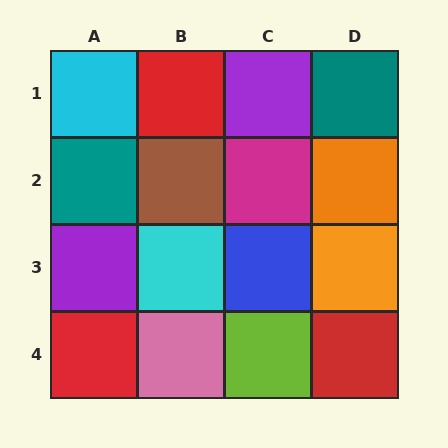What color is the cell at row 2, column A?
Teal.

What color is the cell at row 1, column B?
Red.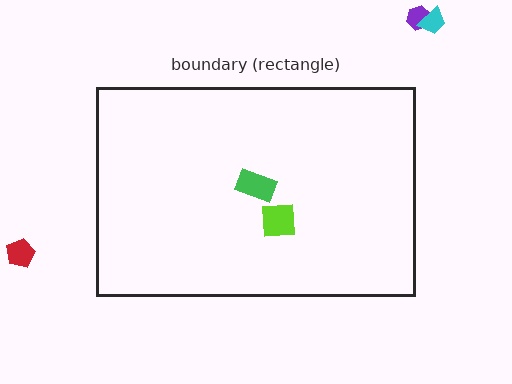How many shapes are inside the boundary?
2 inside, 3 outside.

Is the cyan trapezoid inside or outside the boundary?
Outside.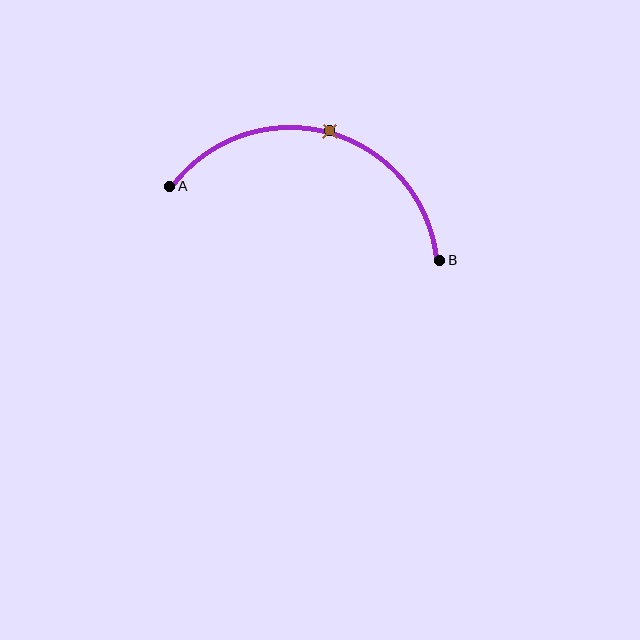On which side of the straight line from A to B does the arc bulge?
The arc bulges above the straight line connecting A and B.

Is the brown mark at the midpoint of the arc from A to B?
Yes. The brown mark lies on the arc at equal arc-length from both A and B — it is the arc midpoint.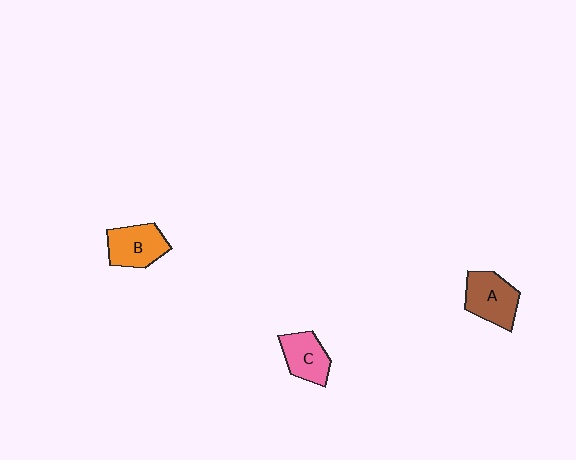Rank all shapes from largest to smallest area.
From largest to smallest: A (brown), B (orange), C (pink).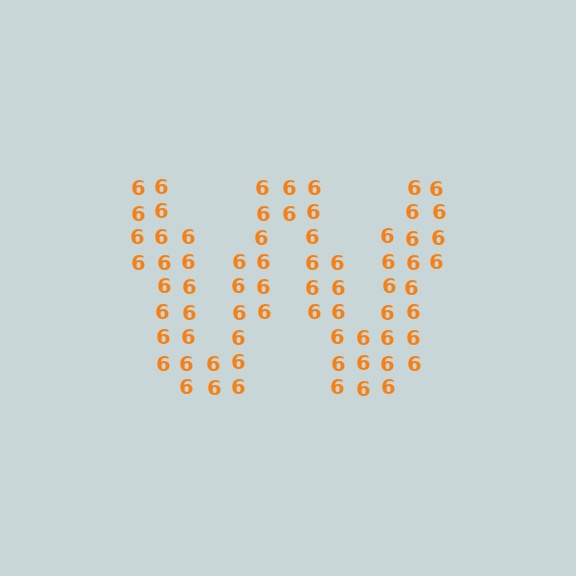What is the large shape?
The large shape is the letter W.